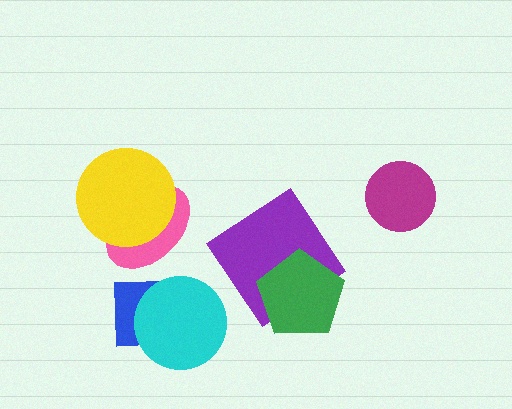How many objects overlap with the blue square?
1 object overlaps with the blue square.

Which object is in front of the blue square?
The cyan circle is in front of the blue square.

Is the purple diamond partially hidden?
Yes, it is partially covered by another shape.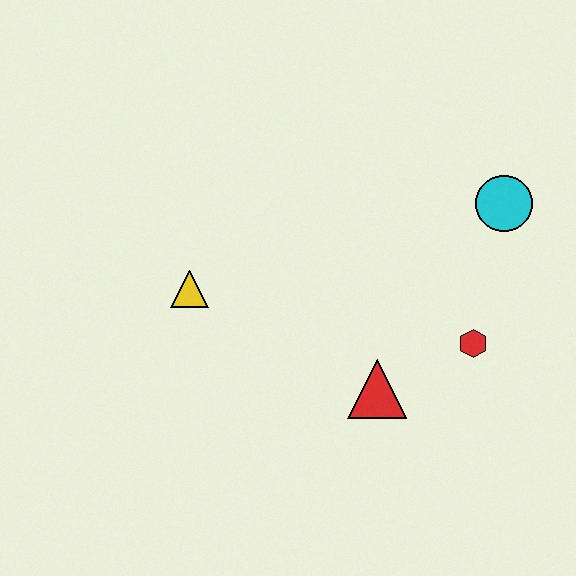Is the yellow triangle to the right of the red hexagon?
No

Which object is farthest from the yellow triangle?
The cyan circle is farthest from the yellow triangle.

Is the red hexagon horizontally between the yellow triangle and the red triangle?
No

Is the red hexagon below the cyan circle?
Yes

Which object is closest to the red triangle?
The red hexagon is closest to the red triangle.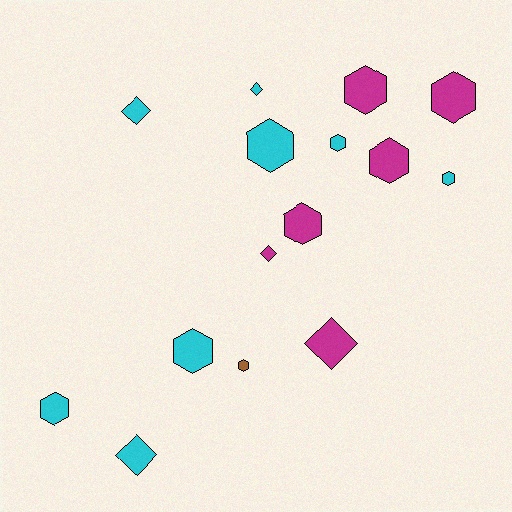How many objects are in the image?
There are 15 objects.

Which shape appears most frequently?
Hexagon, with 10 objects.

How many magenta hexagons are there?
There are 4 magenta hexagons.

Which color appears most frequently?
Cyan, with 8 objects.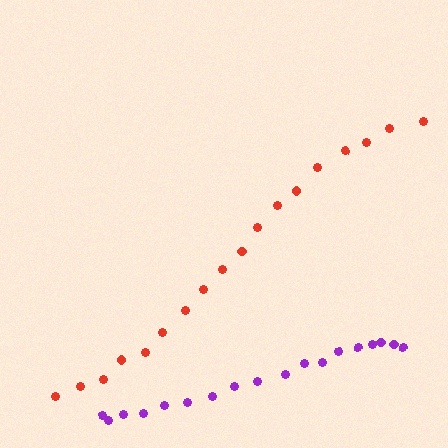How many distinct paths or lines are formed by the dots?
There are 2 distinct paths.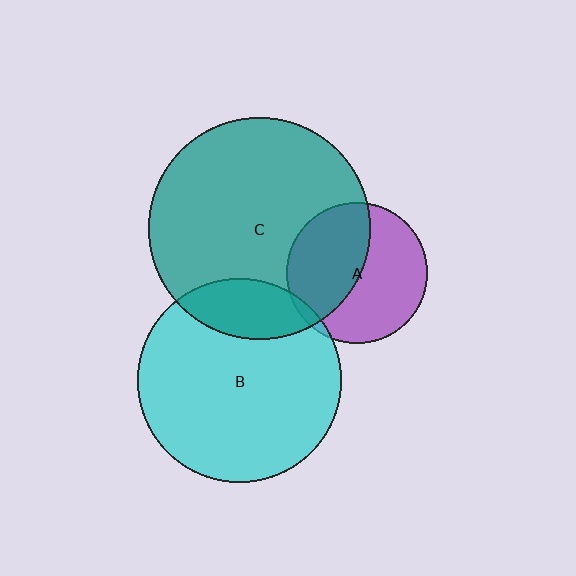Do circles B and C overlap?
Yes.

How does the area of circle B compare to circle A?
Approximately 2.1 times.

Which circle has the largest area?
Circle C (teal).